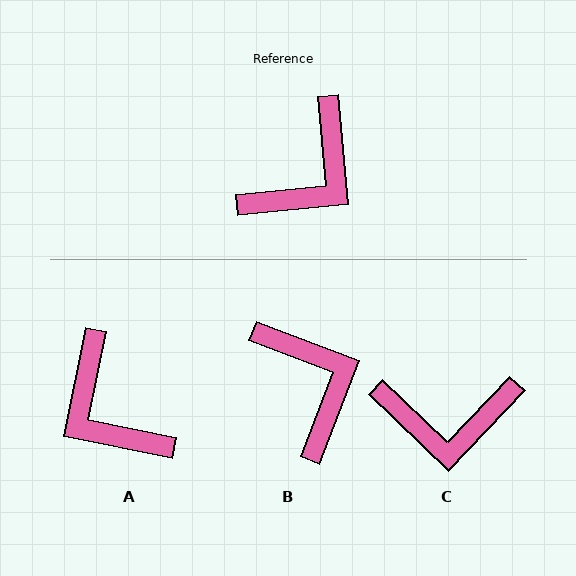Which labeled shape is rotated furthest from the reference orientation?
A, about 107 degrees away.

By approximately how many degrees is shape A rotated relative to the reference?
Approximately 107 degrees clockwise.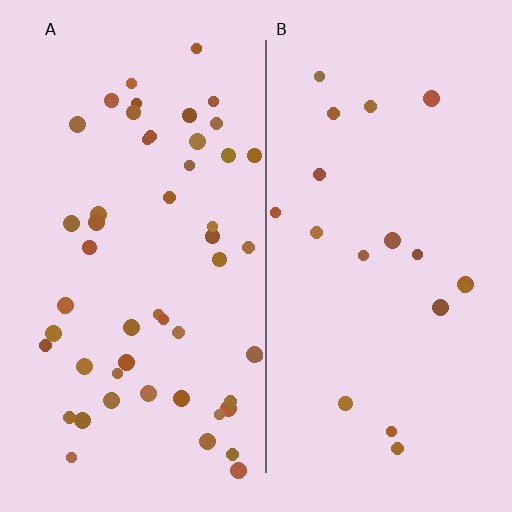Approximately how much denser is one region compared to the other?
Approximately 2.8× — region A over region B.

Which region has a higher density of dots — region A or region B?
A (the left).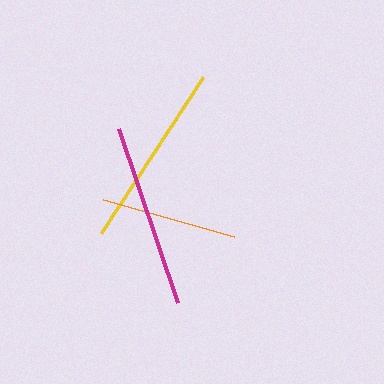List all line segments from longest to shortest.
From longest to shortest: yellow, magenta, orange.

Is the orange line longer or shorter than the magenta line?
The magenta line is longer than the orange line.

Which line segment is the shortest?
The orange line is the shortest at approximately 137 pixels.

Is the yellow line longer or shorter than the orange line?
The yellow line is longer than the orange line.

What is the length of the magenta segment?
The magenta segment is approximately 184 pixels long.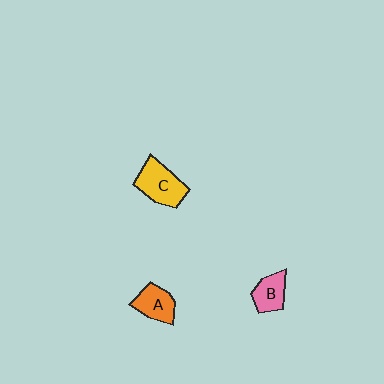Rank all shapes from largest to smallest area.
From largest to smallest: C (yellow), A (orange), B (pink).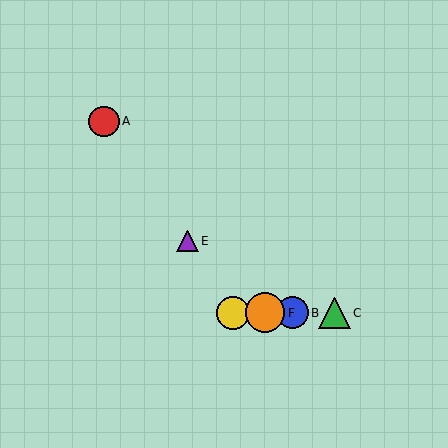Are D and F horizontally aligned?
Yes, both are at y≈313.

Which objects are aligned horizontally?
Objects B, C, D, F are aligned horizontally.